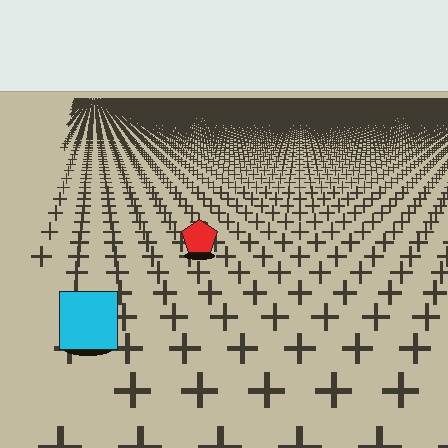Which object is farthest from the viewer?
The red pentagon is farthest from the viewer. It appears smaller and the ground texture around it is denser.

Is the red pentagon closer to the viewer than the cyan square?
No. The cyan square is closer — you can tell from the texture gradient: the ground texture is coarser near it.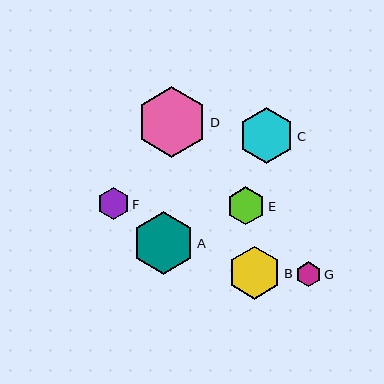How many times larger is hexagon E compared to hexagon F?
Hexagon E is approximately 1.2 times the size of hexagon F.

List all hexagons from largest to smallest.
From largest to smallest: D, A, C, B, E, F, G.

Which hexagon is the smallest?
Hexagon G is the smallest with a size of approximately 25 pixels.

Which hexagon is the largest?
Hexagon D is the largest with a size of approximately 71 pixels.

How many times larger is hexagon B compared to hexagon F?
Hexagon B is approximately 1.7 times the size of hexagon F.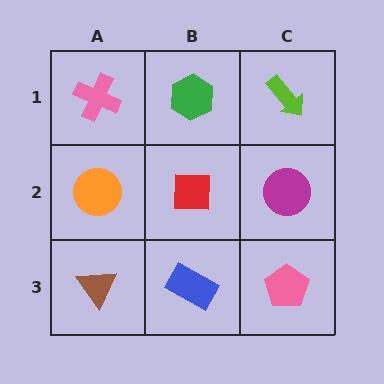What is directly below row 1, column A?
An orange circle.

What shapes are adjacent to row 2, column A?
A pink cross (row 1, column A), a brown triangle (row 3, column A), a red square (row 2, column B).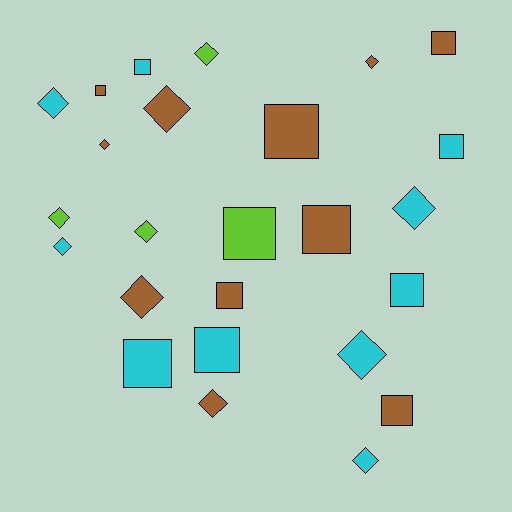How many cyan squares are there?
There are 5 cyan squares.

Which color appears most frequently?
Brown, with 11 objects.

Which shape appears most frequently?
Diamond, with 13 objects.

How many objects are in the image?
There are 25 objects.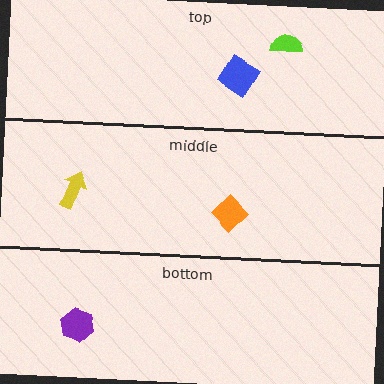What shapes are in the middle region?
The yellow arrow, the orange diamond.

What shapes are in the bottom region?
The purple hexagon.